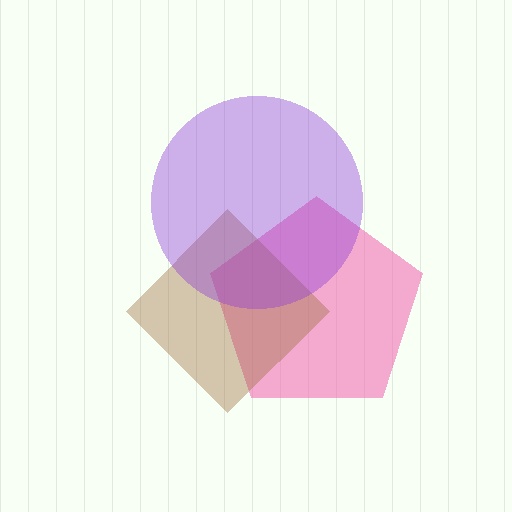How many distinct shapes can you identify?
There are 3 distinct shapes: a pink pentagon, a brown diamond, a purple circle.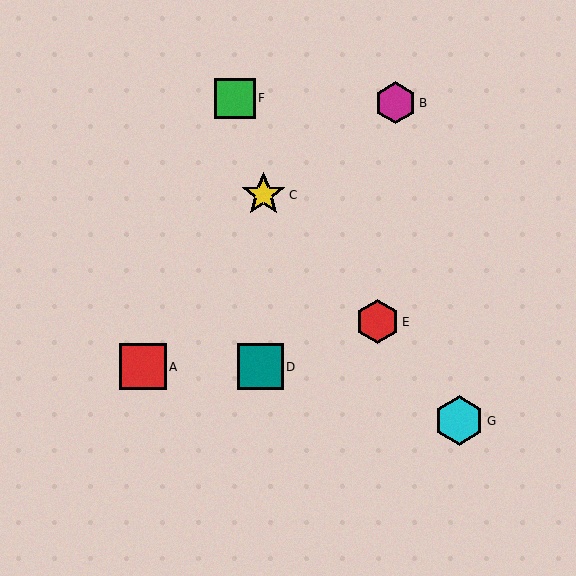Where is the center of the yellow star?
The center of the yellow star is at (264, 195).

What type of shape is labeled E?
Shape E is a red hexagon.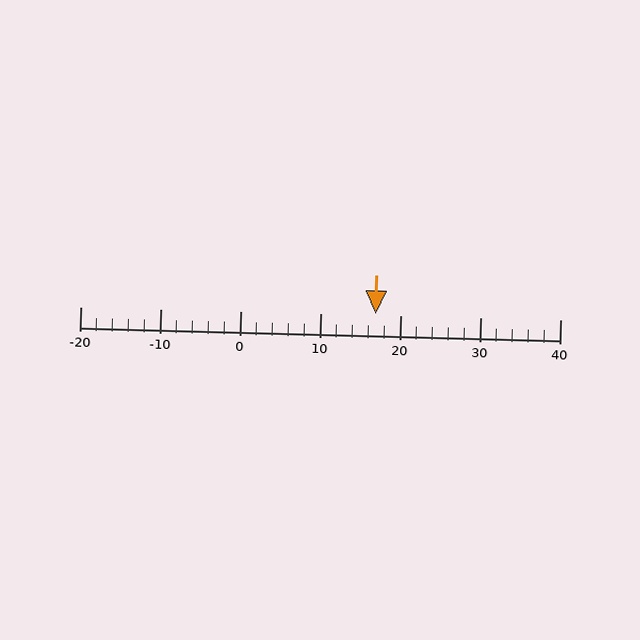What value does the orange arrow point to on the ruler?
The orange arrow points to approximately 17.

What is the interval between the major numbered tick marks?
The major tick marks are spaced 10 units apart.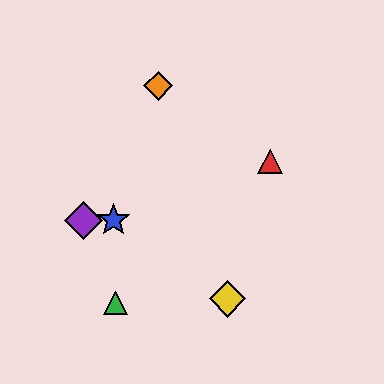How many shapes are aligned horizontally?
2 shapes (the blue star, the purple diamond) are aligned horizontally.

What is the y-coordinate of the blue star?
The blue star is at y≈220.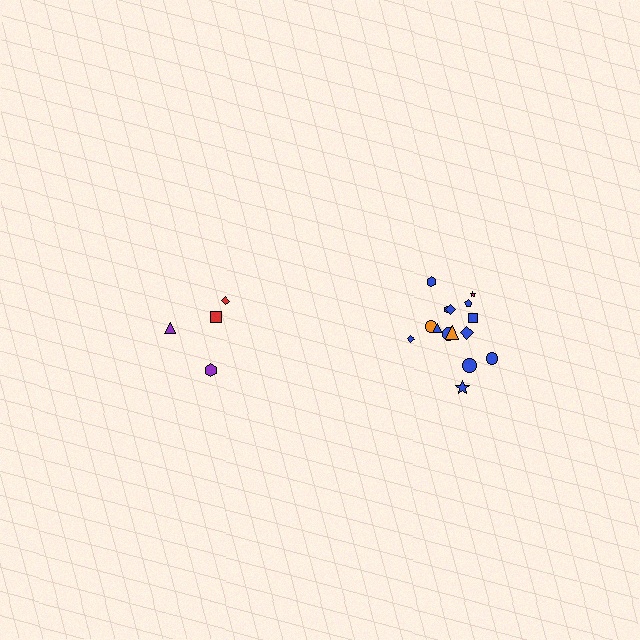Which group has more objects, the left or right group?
The right group.